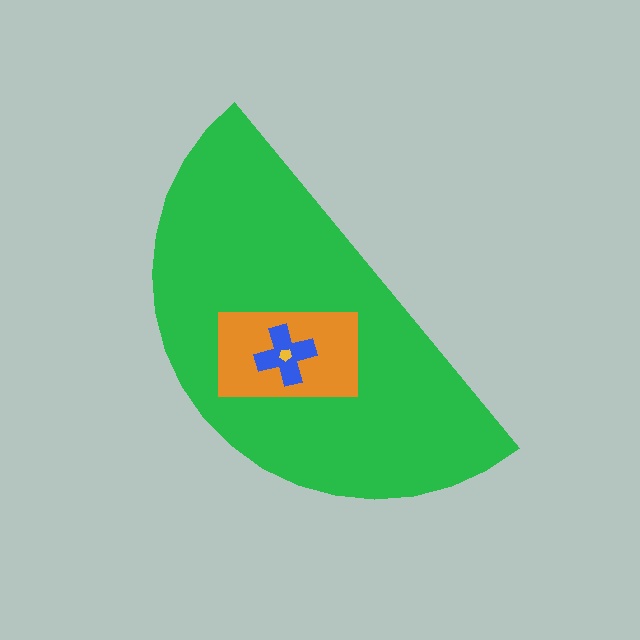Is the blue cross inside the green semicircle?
Yes.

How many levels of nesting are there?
4.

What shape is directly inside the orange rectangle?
The blue cross.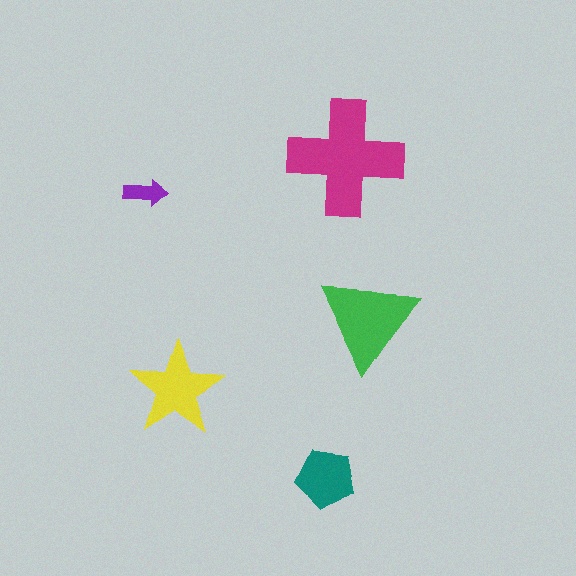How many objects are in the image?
There are 5 objects in the image.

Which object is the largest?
The magenta cross.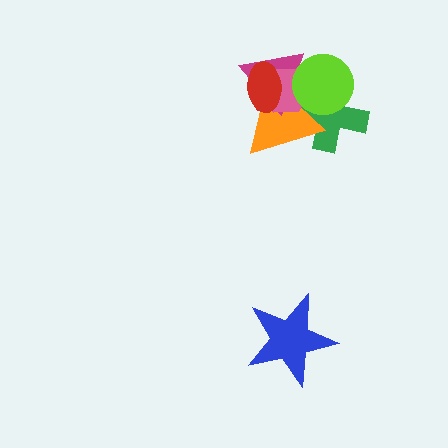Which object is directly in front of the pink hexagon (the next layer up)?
The lime circle is directly in front of the pink hexagon.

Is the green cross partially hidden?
Yes, it is partially covered by another shape.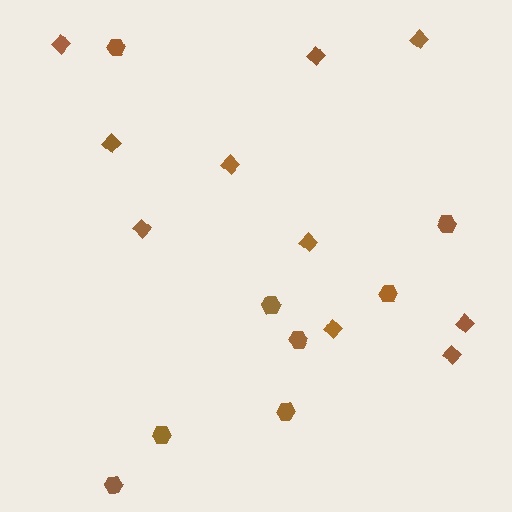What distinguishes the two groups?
There are 2 groups: one group of hexagons (8) and one group of diamonds (10).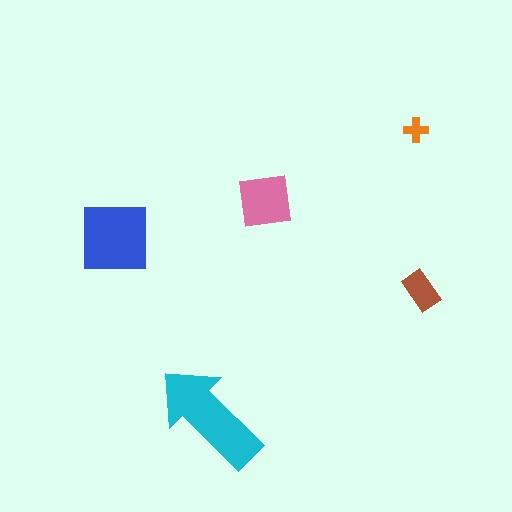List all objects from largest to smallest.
The cyan arrow, the blue square, the pink square, the brown rectangle, the orange cross.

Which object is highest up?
The orange cross is topmost.